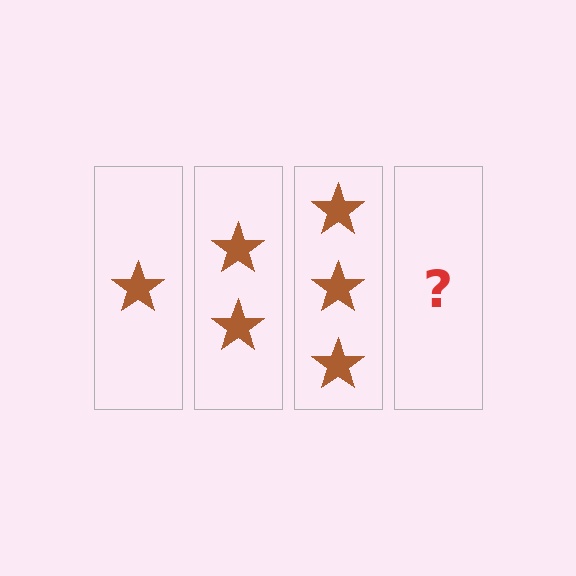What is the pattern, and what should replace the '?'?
The pattern is that each step adds one more star. The '?' should be 4 stars.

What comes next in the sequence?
The next element should be 4 stars.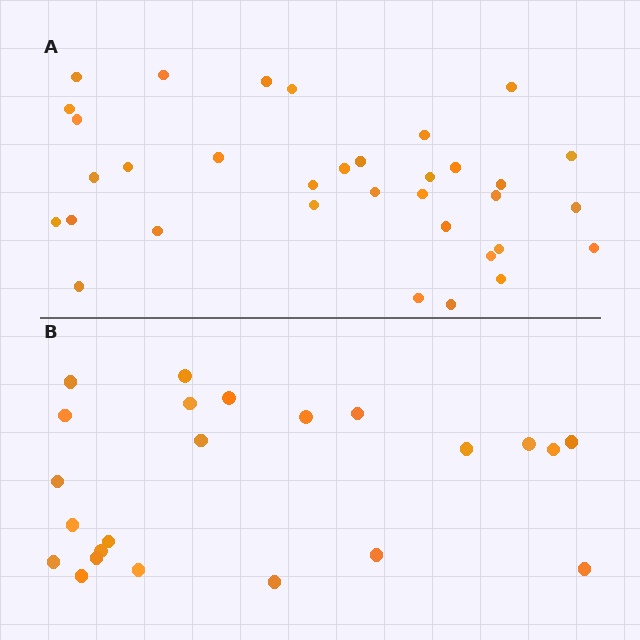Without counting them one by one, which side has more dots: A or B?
Region A (the top region) has more dots.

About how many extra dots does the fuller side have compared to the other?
Region A has roughly 12 or so more dots than region B.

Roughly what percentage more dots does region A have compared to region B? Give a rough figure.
About 50% more.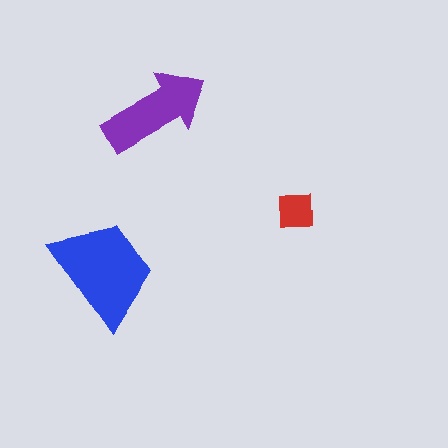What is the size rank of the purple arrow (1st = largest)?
2nd.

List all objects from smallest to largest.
The red square, the purple arrow, the blue trapezoid.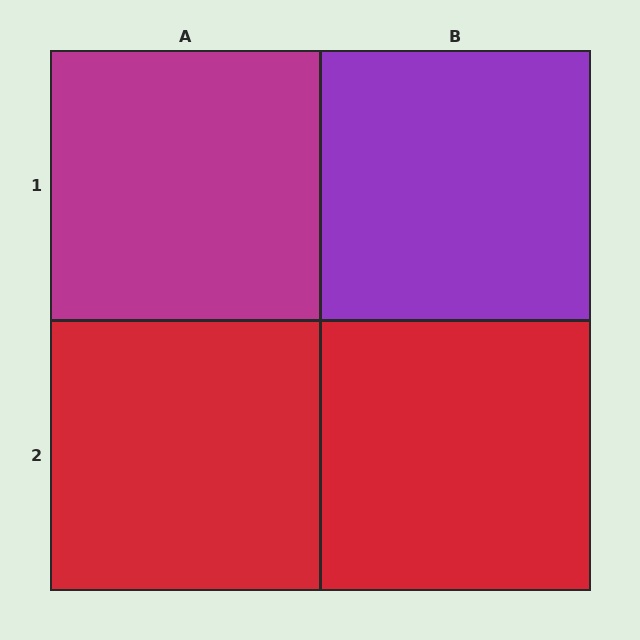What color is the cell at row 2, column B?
Red.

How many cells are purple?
1 cell is purple.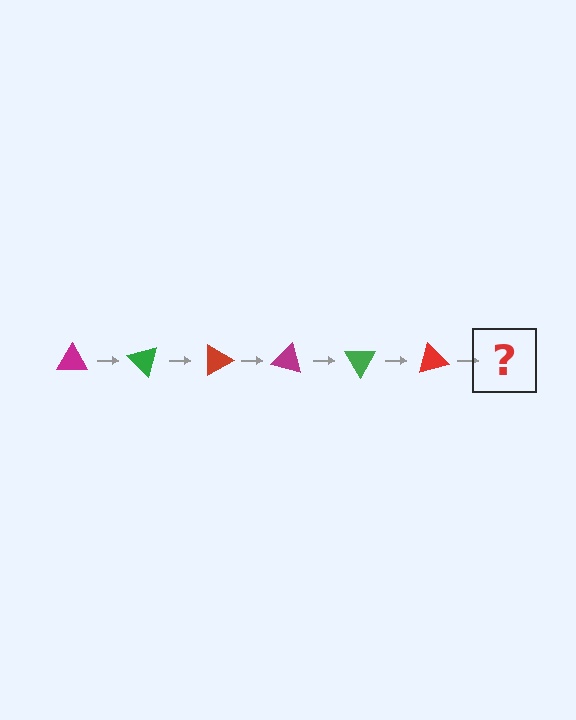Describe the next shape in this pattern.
It should be a magenta triangle, rotated 270 degrees from the start.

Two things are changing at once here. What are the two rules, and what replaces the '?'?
The two rules are that it rotates 45 degrees each step and the color cycles through magenta, green, and red. The '?' should be a magenta triangle, rotated 270 degrees from the start.